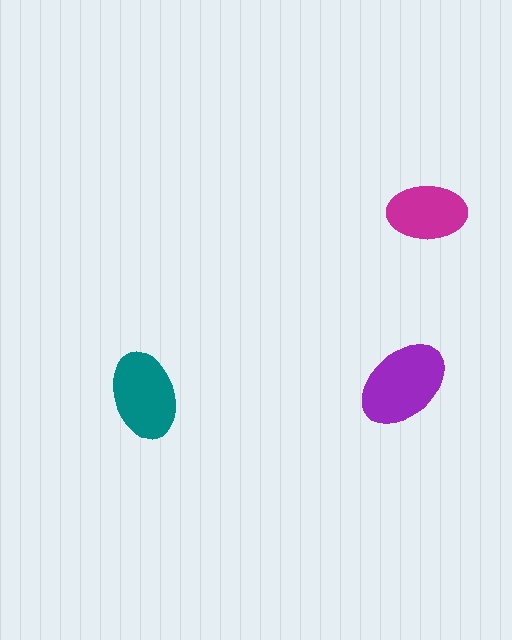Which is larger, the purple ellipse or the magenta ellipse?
The purple one.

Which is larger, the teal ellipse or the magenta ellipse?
The teal one.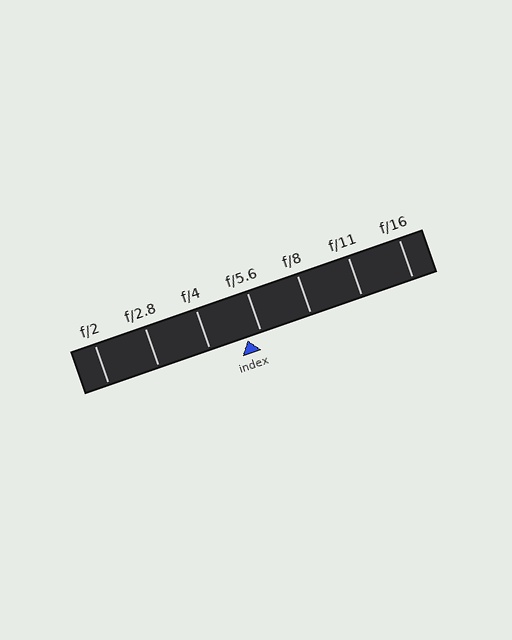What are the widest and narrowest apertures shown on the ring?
The widest aperture shown is f/2 and the narrowest is f/16.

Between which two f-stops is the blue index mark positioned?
The index mark is between f/4 and f/5.6.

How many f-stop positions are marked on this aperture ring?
There are 7 f-stop positions marked.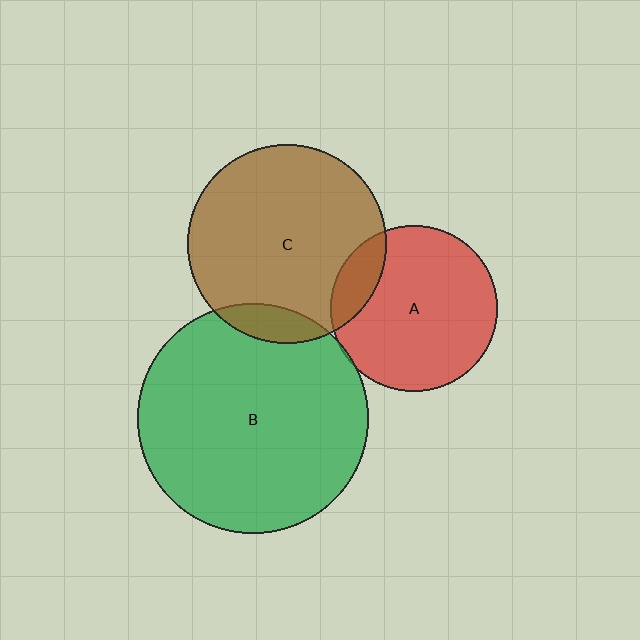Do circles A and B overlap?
Yes.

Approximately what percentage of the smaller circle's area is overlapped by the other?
Approximately 5%.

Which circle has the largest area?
Circle B (green).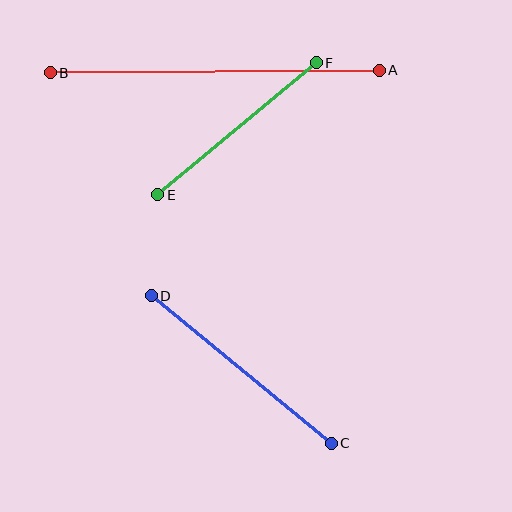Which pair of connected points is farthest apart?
Points A and B are farthest apart.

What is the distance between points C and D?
The distance is approximately 233 pixels.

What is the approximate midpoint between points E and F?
The midpoint is at approximately (237, 129) pixels.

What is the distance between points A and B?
The distance is approximately 329 pixels.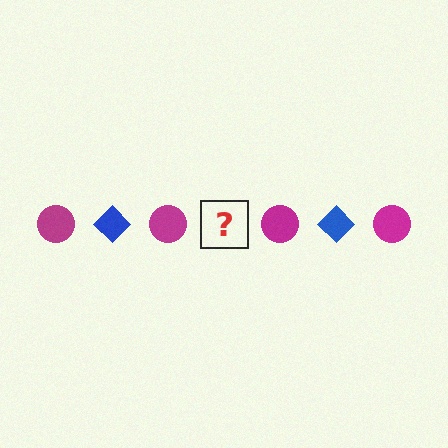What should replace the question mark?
The question mark should be replaced with a blue diamond.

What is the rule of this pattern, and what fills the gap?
The rule is that the pattern alternates between magenta circle and blue diamond. The gap should be filled with a blue diamond.